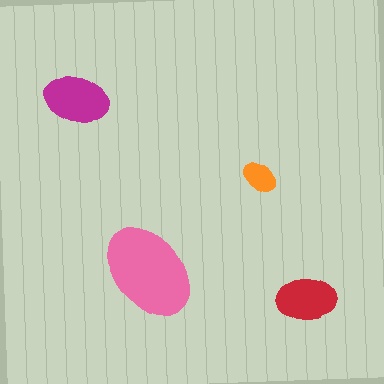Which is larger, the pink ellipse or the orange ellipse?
The pink one.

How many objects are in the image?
There are 4 objects in the image.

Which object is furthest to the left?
The magenta ellipse is leftmost.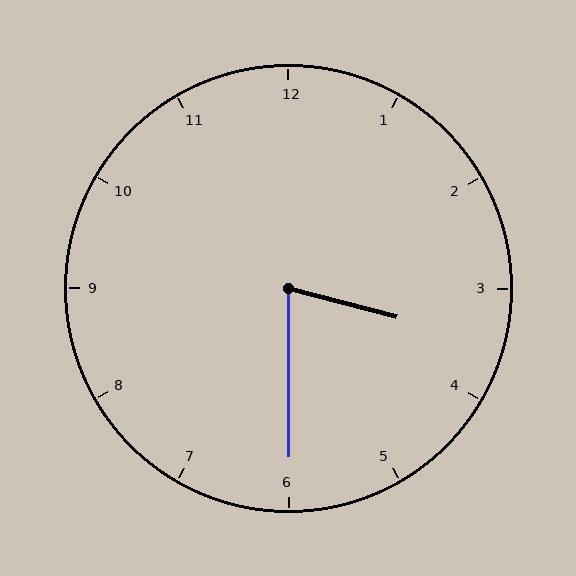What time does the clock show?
3:30.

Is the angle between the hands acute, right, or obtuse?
It is acute.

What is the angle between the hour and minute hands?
Approximately 75 degrees.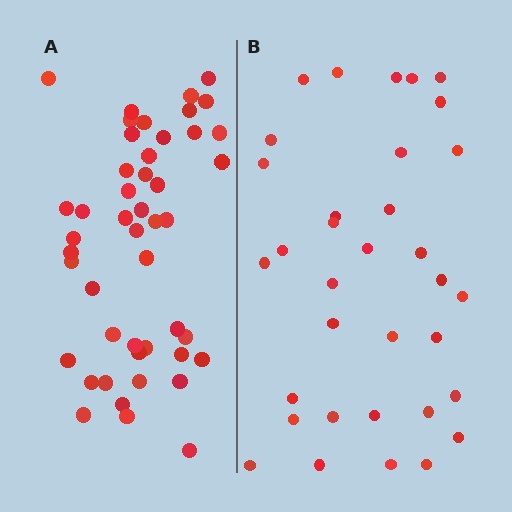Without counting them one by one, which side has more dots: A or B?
Region A (the left region) has more dots.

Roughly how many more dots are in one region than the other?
Region A has approximately 15 more dots than region B.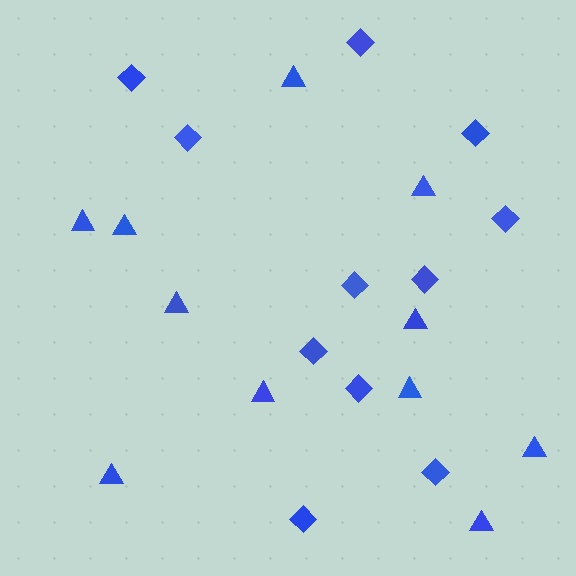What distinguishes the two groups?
There are 2 groups: one group of triangles (11) and one group of diamonds (11).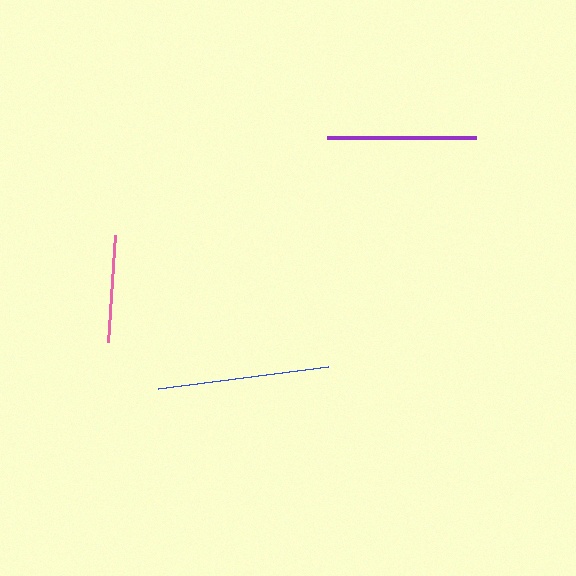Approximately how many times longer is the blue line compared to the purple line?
The blue line is approximately 1.2 times the length of the purple line.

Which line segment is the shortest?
The pink line is the shortest at approximately 107 pixels.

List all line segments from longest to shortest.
From longest to shortest: blue, purple, pink.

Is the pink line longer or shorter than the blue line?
The blue line is longer than the pink line.